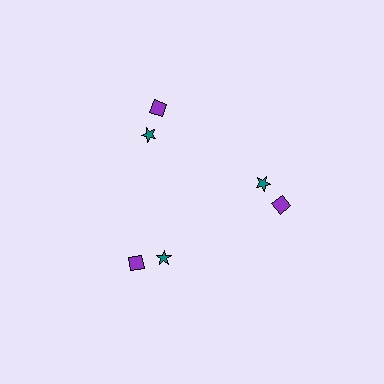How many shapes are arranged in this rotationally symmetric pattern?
There are 6 shapes, arranged in 3 groups of 2.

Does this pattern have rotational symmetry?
Yes, this pattern has 3-fold rotational symmetry. It looks the same after rotating 120 degrees around the center.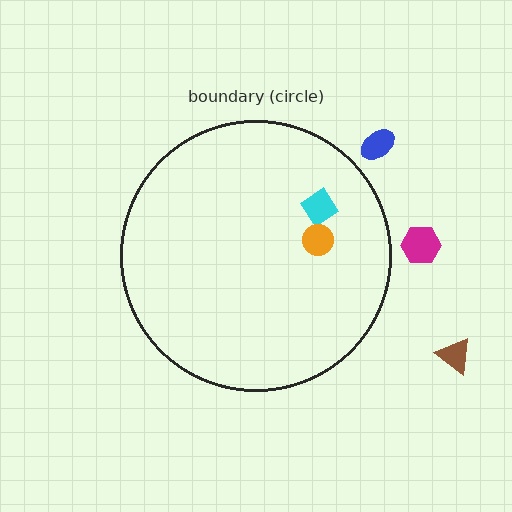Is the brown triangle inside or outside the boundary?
Outside.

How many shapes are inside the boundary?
2 inside, 3 outside.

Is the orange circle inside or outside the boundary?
Inside.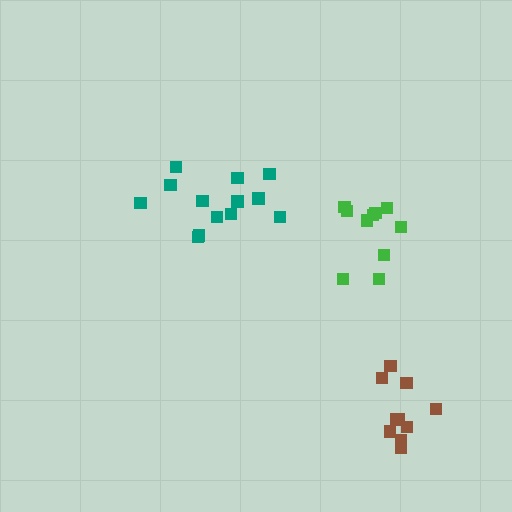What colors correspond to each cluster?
The clusters are colored: teal, brown, green.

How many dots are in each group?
Group 1: 13 dots, Group 2: 10 dots, Group 3: 10 dots (33 total).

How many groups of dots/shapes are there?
There are 3 groups.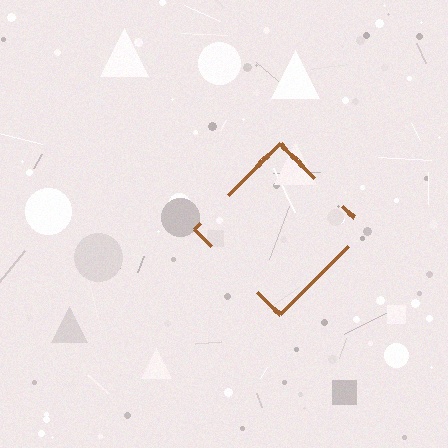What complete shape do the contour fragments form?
The contour fragments form a diamond.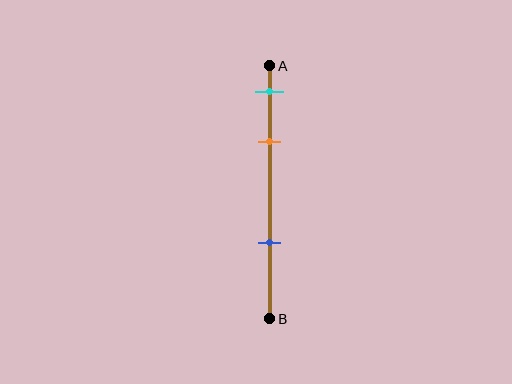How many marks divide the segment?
There are 3 marks dividing the segment.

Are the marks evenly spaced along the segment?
No, the marks are not evenly spaced.